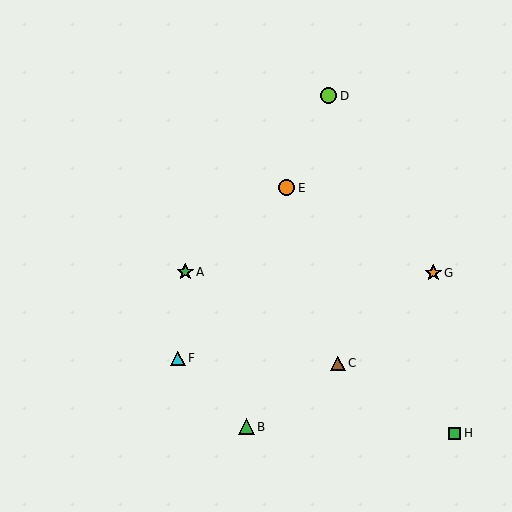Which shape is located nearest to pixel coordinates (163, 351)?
The cyan triangle (labeled F) at (178, 358) is nearest to that location.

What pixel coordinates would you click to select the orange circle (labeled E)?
Click at (287, 188) to select the orange circle E.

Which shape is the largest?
The green star (labeled A) is the largest.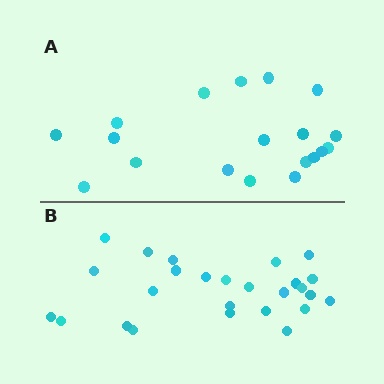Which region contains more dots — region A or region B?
Region B (the bottom region) has more dots.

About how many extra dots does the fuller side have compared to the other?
Region B has roughly 8 or so more dots than region A.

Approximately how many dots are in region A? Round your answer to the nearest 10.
About 20 dots. (The exact count is 19, which rounds to 20.)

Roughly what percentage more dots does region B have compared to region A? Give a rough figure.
About 35% more.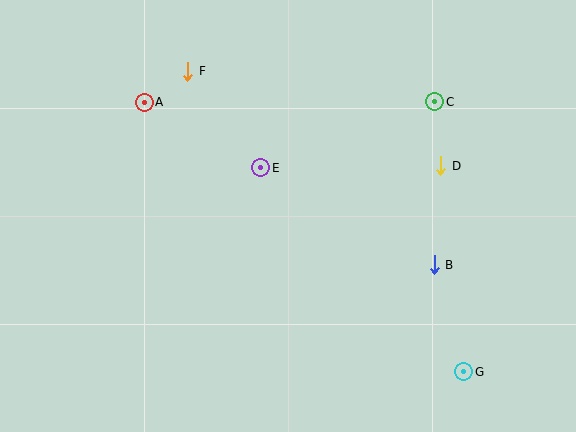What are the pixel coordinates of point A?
Point A is at (144, 102).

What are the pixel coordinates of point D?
Point D is at (441, 166).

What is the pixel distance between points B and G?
The distance between B and G is 111 pixels.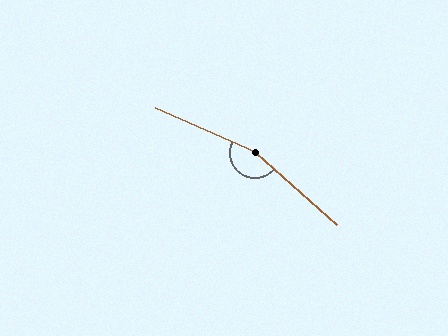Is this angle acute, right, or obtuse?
It is obtuse.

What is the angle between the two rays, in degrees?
Approximately 163 degrees.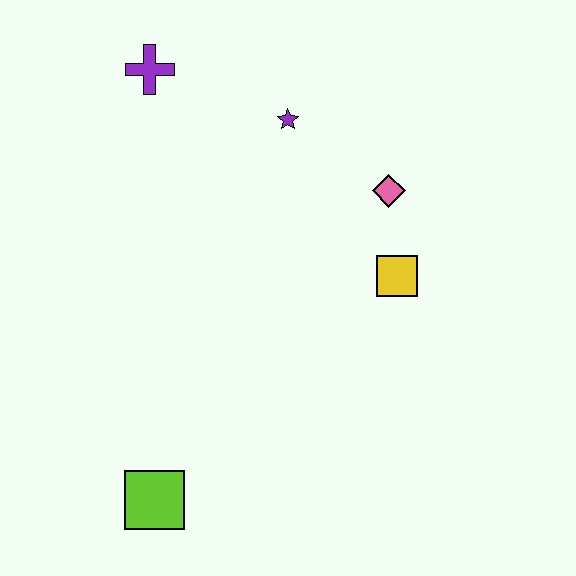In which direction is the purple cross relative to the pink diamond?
The purple cross is to the left of the pink diamond.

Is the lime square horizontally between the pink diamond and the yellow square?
No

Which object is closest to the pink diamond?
The yellow square is closest to the pink diamond.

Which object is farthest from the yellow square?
The lime square is farthest from the yellow square.